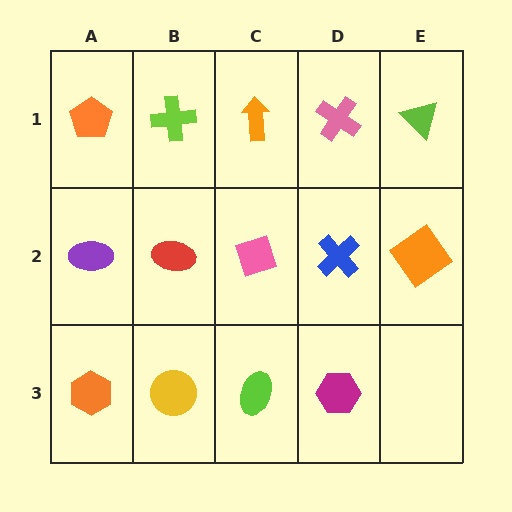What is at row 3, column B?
A yellow circle.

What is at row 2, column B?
A red ellipse.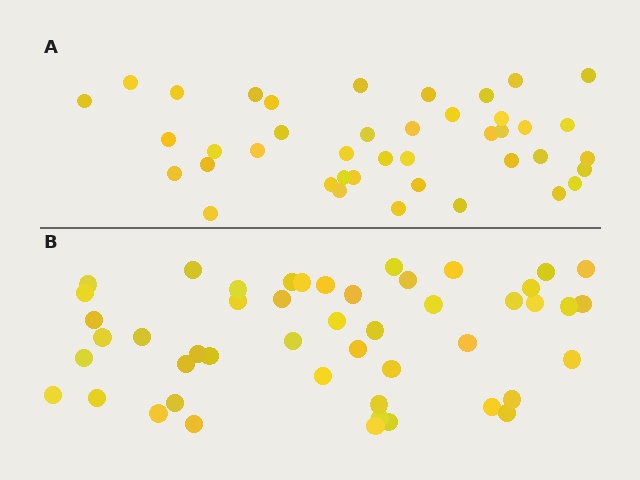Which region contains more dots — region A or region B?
Region B (the bottom region) has more dots.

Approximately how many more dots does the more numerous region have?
Region B has roughly 8 or so more dots than region A.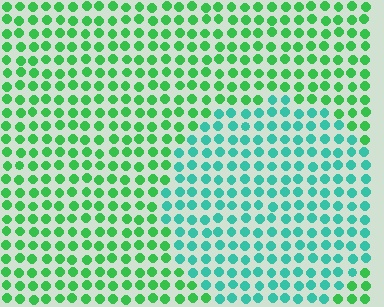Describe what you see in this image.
The image is filled with small green elements in a uniform arrangement. A circle-shaped region is visible where the elements are tinted to a slightly different hue, forming a subtle color boundary.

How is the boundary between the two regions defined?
The boundary is defined purely by a slight shift in hue (about 40 degrees). Spacing, size, and orientation are identical on both sides.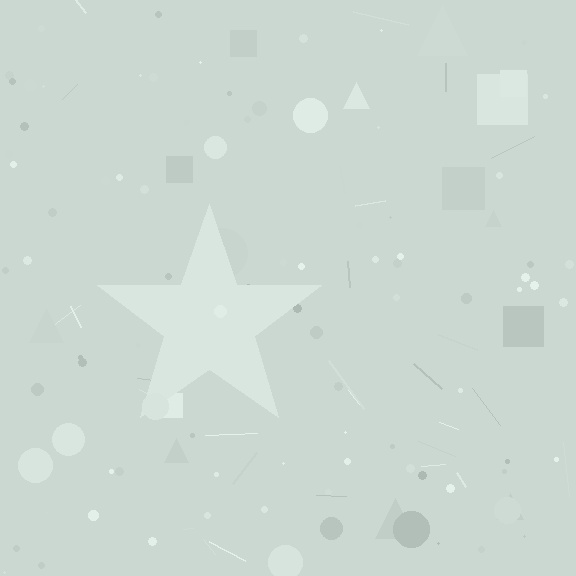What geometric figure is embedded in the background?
A star is embedded in the background.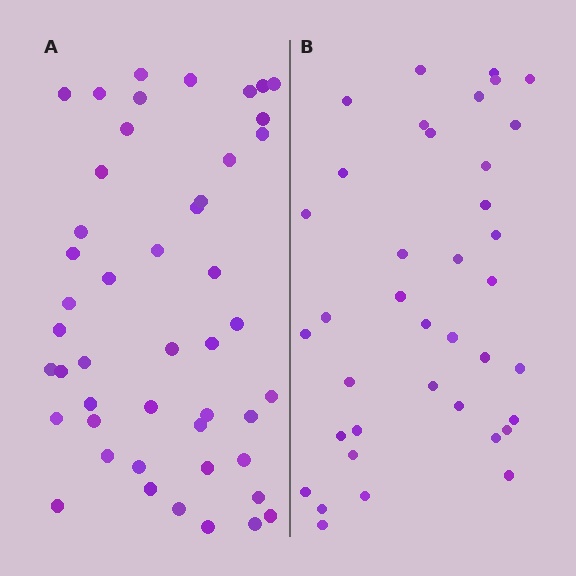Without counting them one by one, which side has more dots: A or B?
Region A (the left region) has more dots.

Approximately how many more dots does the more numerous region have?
Region A has roughly 8 or so more dots than region B.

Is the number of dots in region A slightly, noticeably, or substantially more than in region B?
Region A has only slightly more — the two regions are fairly close. The ratio is roughly 1.2 to 1.